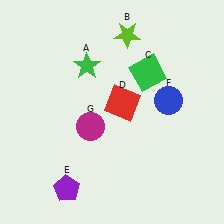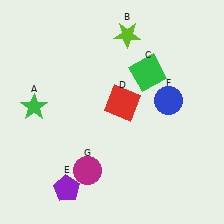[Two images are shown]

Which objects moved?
The objects that moved are: the green star (A), the magenta circle (G).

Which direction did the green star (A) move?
The green star (A) moved left.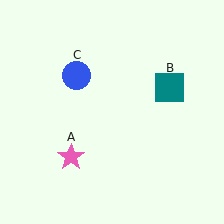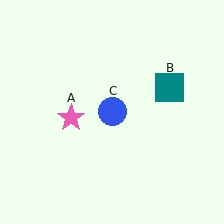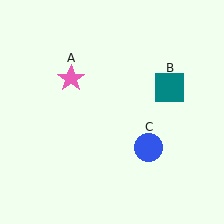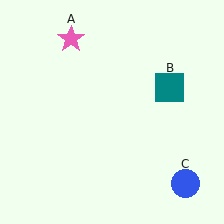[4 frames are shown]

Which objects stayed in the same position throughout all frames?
Teal square (object B) remained stationary.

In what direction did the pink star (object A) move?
The pink star (object A) moved up.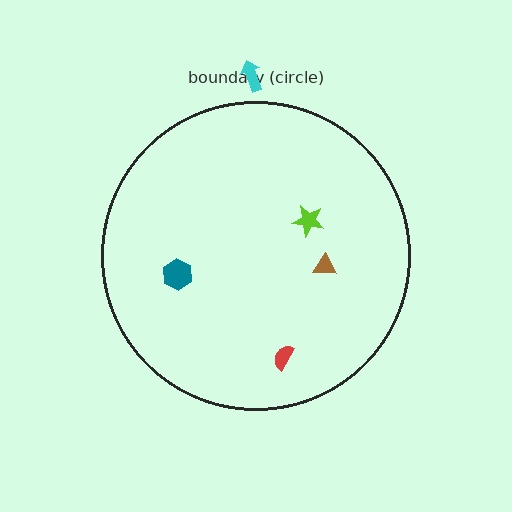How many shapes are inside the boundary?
4 inside, 1 outside.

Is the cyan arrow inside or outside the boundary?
Outside.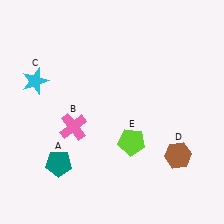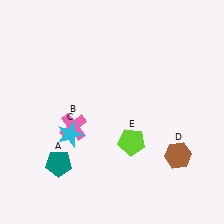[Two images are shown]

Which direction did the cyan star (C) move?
The cyan star (C) moved down.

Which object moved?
The cyan star (C) moved down.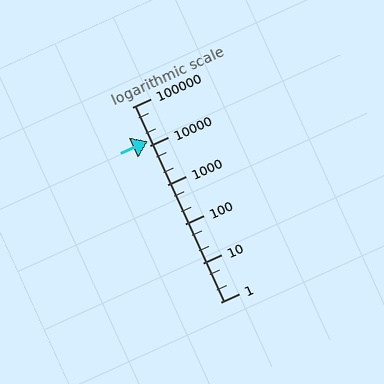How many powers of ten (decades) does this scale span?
The scale spans 5 decades, from 1 to 100000.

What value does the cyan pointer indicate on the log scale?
The pointer indicates approximately 13000.